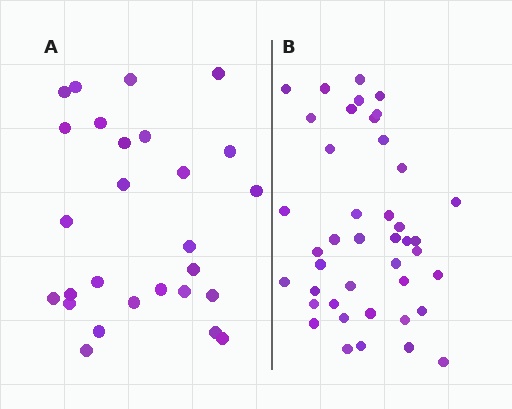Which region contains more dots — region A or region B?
Region B (the right region) has more dots.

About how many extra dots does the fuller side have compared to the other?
Region B has approximately 15 more dots than region A.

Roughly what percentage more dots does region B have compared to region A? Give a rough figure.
About 55% more.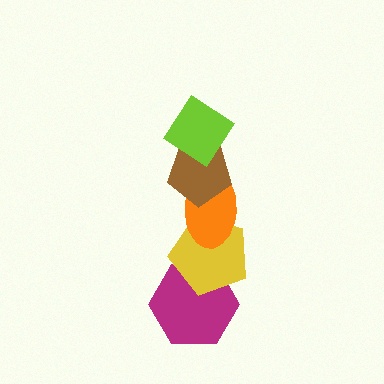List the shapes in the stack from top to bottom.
From top to bottom: the lime diamond, the brown pentagon, the orange ellipse, the yellow pentagon, the magenta hexagon.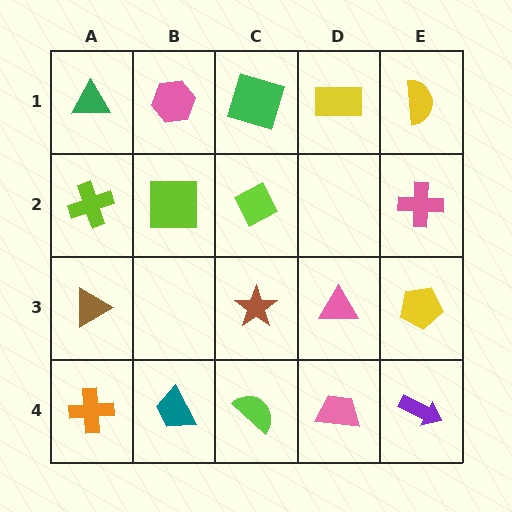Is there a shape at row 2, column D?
No, that cell is empty.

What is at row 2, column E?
A pink cross.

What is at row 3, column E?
A yellow pentagon.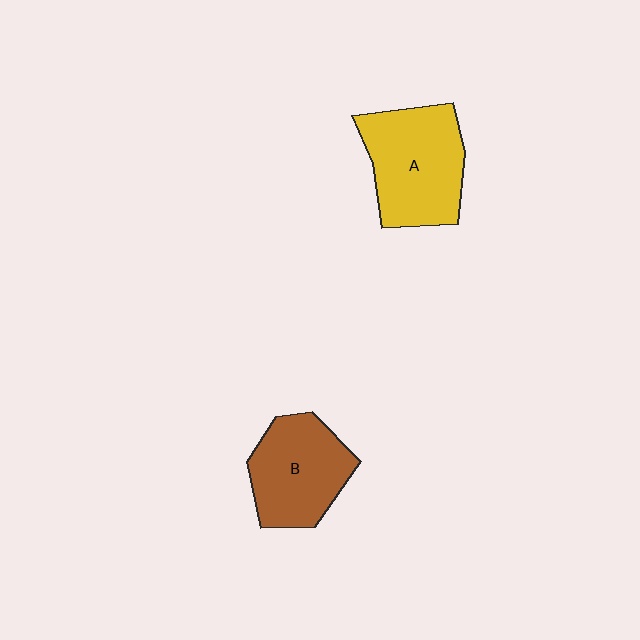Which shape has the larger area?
Shape A (yellow).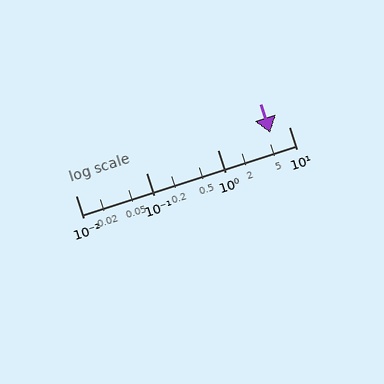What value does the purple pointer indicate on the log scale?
The pointer indicates approximately 5.5.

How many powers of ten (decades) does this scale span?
The scale spans 3 decades, from 0.01 to 10.